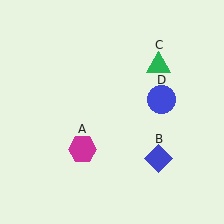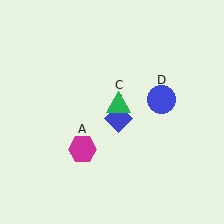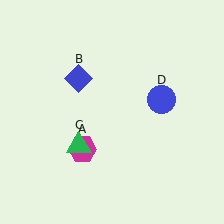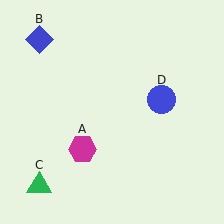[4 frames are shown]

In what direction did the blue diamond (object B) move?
The blue diamond (object B) moved up and to the left.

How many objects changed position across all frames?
2 objects changed position: blue diamond (object B), green triangle (object C).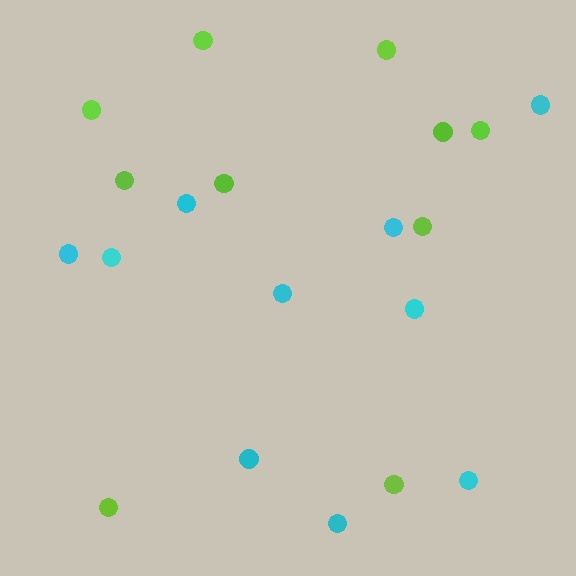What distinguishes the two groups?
There are 2 groups: one group of cyan circles (10) and one group of lime circles (10).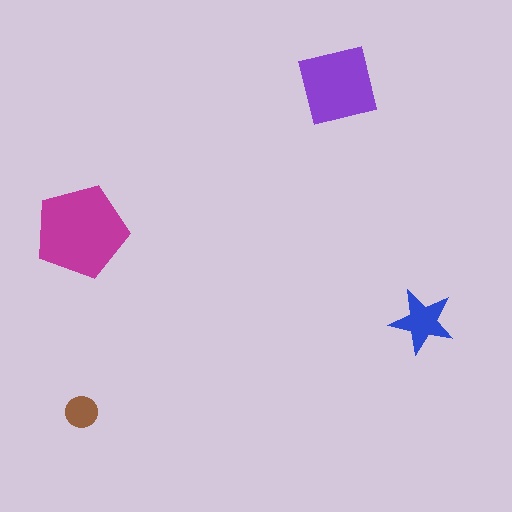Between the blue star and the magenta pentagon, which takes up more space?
The magenta pentagon.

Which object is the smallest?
The brown circle.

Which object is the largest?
The magenta pentagon.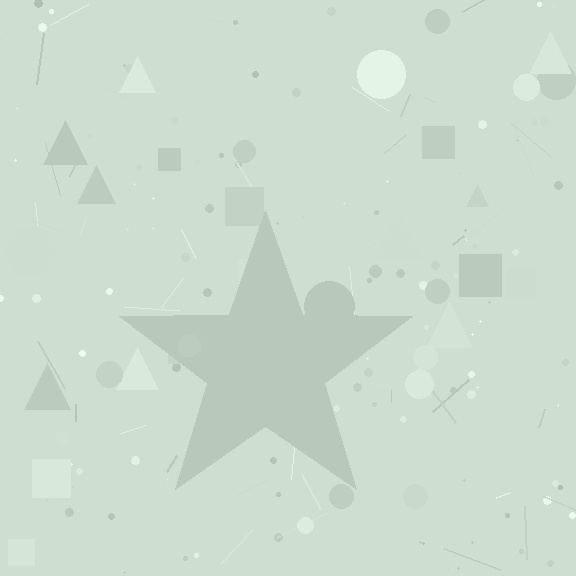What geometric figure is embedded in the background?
A star is embedded in the background.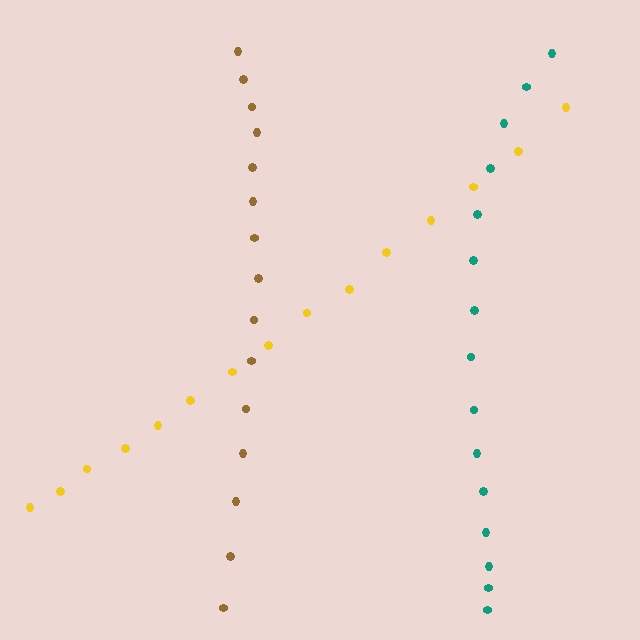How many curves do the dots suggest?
There are 3 distinct paths.